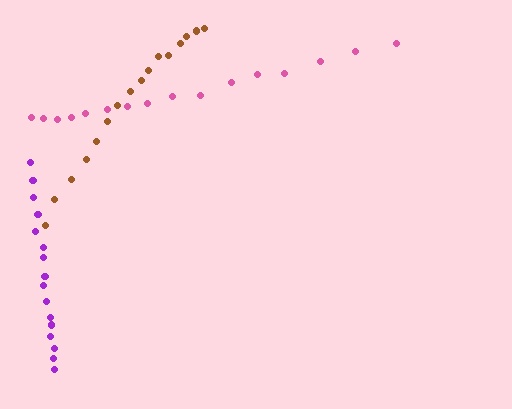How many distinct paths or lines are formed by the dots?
There are 3 distinct paths.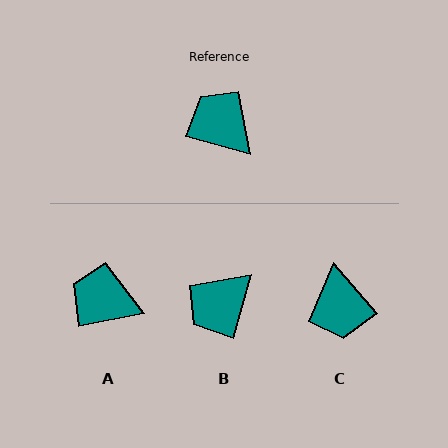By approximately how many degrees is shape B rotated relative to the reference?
Approximately 89 degrees counter-clockwise.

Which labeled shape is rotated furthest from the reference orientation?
C, about 147 degrees away.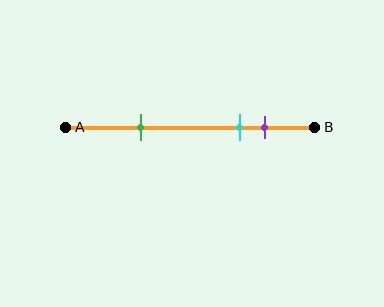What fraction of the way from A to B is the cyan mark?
The cyan mark is approximately 70% (0.7) of the way from A to B.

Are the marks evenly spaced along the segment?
No, the marks are not evenly spaced.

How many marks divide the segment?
There are 3 marks dividing the segment.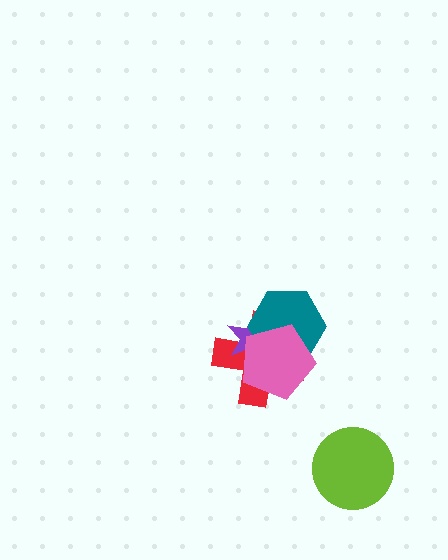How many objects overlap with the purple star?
3 objects overlap with the purple star.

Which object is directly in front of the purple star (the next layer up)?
The teal hexagon is directly in front of the purple star.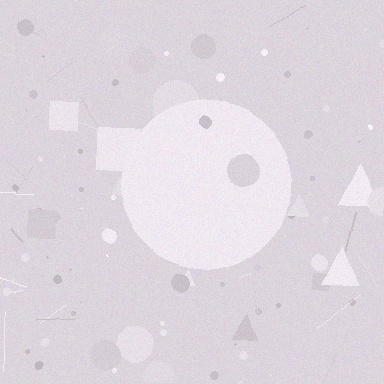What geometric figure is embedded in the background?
A circle is embedded in the background.